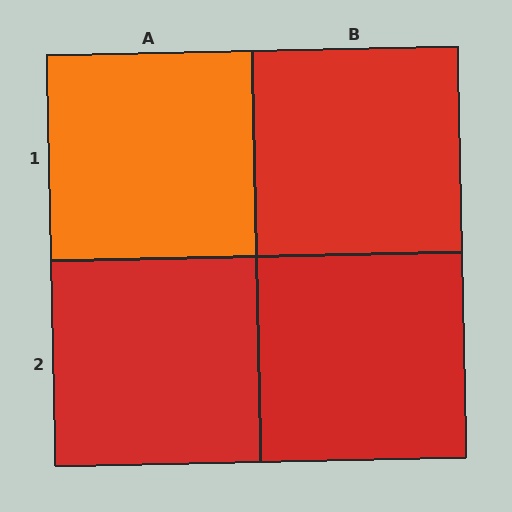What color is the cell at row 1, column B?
Red.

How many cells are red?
3 cells are red.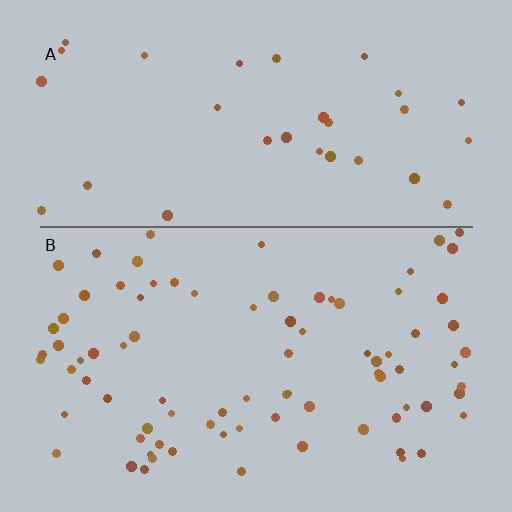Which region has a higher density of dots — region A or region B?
B (the bottom).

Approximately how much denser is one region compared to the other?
Approximately 2.6× — region B over region A.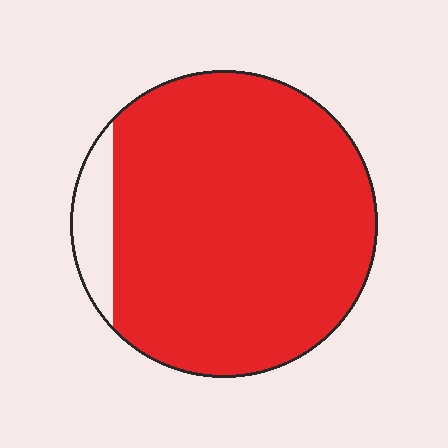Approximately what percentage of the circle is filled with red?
Approximately 90%.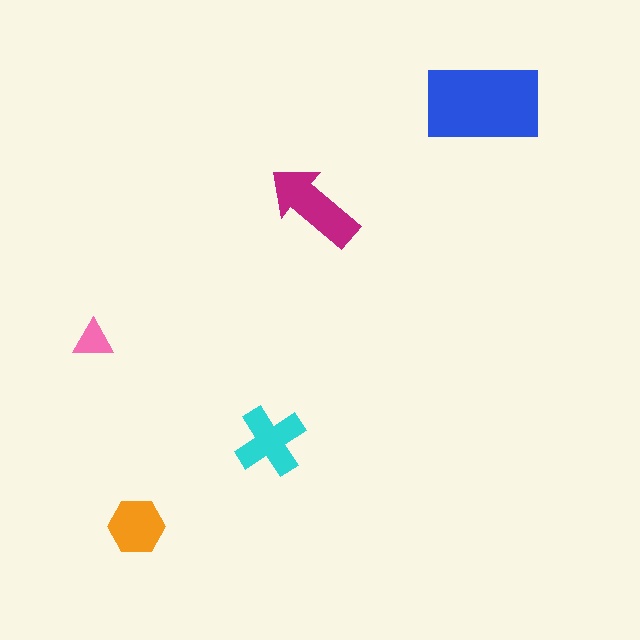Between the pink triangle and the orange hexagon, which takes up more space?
The orange hexagon.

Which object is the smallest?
The pink triangle.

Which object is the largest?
The blue rectangle.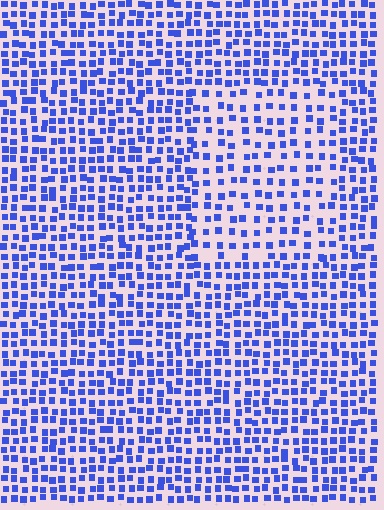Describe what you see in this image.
The image contains small blue elements arranged at two different densities. A rectangle-shaped region is visible where the elements are less densely packed than the surrounding area.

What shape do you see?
I see a rectangle.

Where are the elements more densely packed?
The elements are more densely packed outside the rectangle boundary.